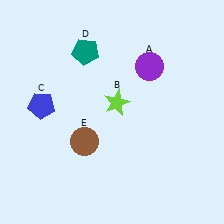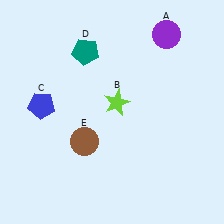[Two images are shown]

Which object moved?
The purple circle (A) moved up.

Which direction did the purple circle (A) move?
The purple circle (A) moved up.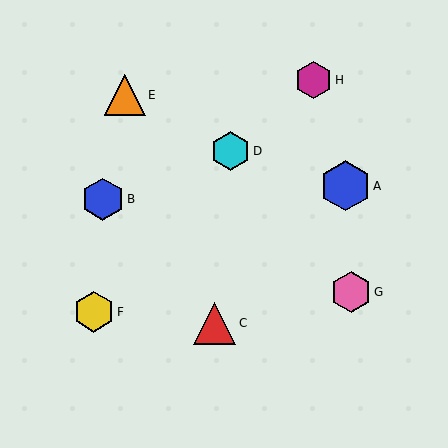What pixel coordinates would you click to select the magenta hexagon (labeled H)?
Click at (313, 80) to select the magenta hexagon H.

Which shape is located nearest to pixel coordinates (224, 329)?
The red triangle (labeled C) at (215, 323) is nearest to that location.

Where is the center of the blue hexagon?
The center of the blue hexagon is at (345, 186).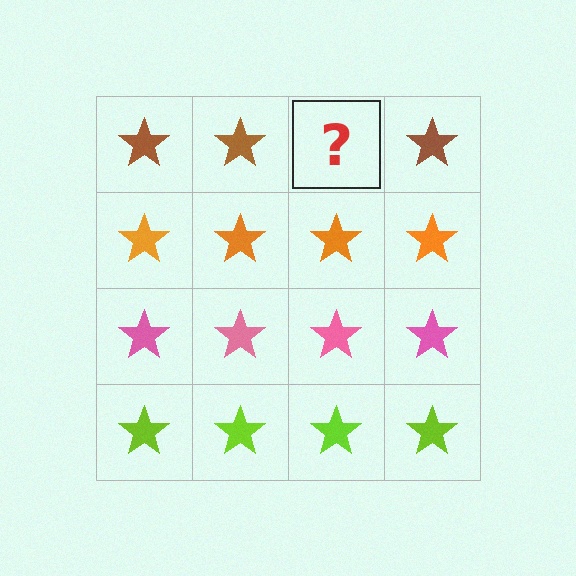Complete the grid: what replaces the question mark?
The question mark should be replaced with a brown star.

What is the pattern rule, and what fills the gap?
The rule is that each row has a consistent color. The gap should be filled with a brown star.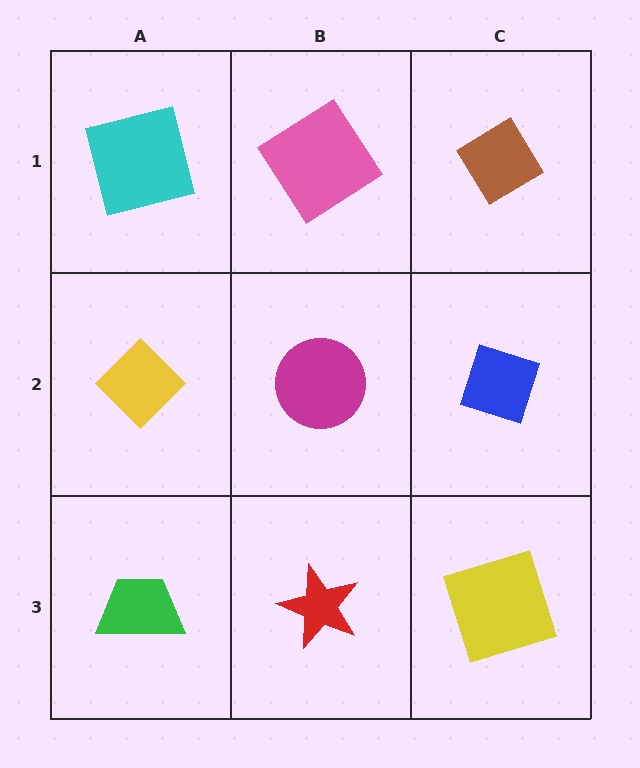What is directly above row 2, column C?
A brown diamond.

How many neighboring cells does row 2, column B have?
4.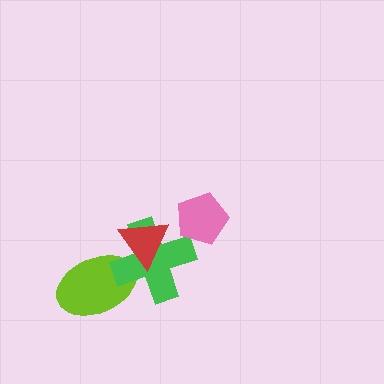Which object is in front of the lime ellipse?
The green cross is in front of the lime ellipse.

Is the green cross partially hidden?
Yes, it is partially covered by another shape.